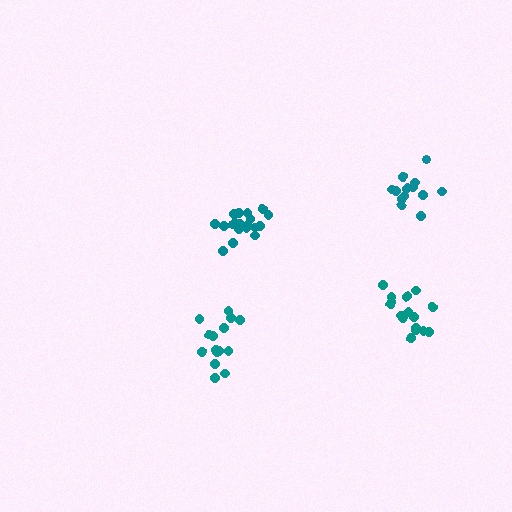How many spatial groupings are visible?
There are 4 spatial groupings.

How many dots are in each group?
Group 1: 15 dots, Group 2: 19 dots, Group 3: 16 dots, Group 4: 13 dots (63 total).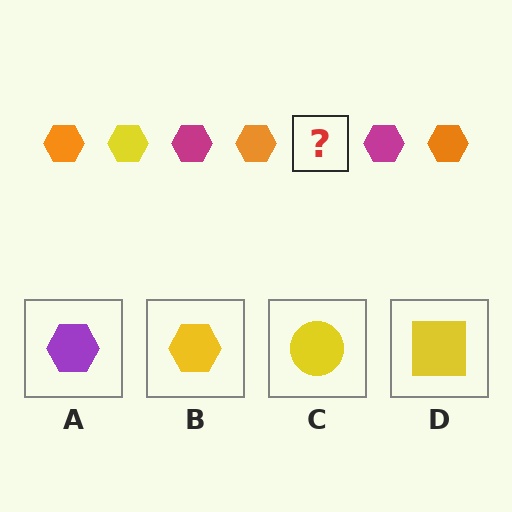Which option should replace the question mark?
Option B.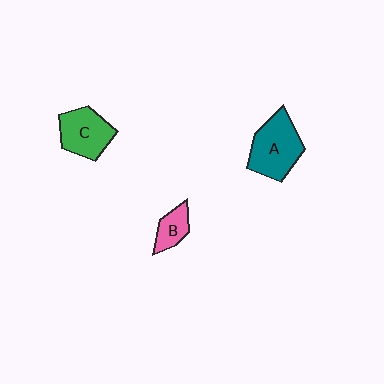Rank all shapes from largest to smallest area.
From largest to smallest: A (teal), C (green), B (pink).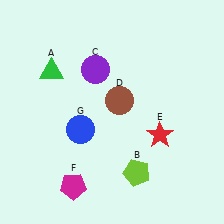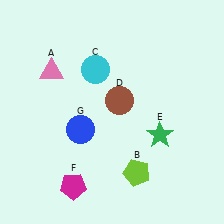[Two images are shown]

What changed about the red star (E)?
In Image 1, E is red. In Image 2, it changed to green.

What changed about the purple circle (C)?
In Image 1, C is purple. In Image 2, it changed to cyan.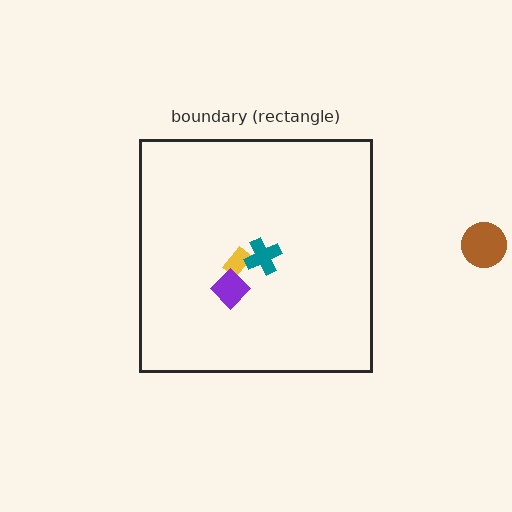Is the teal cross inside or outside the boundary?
Inside.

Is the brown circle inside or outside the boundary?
Outside.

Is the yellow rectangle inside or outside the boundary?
Inside.